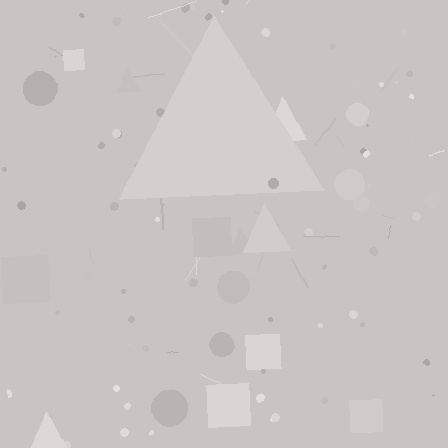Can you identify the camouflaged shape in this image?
The camouflaged shape is a triangle.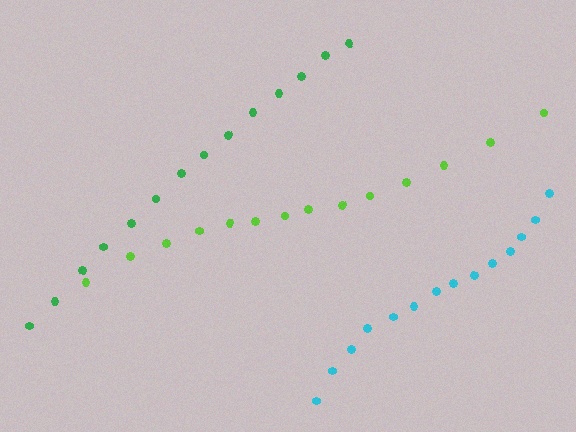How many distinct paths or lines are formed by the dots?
There are 3 distinct paths.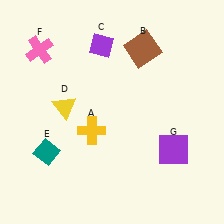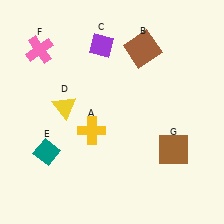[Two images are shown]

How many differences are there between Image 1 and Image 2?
There is 1 difference between the two images.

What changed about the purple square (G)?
In Image 1, G is purple. In Image 2, it changed to brown.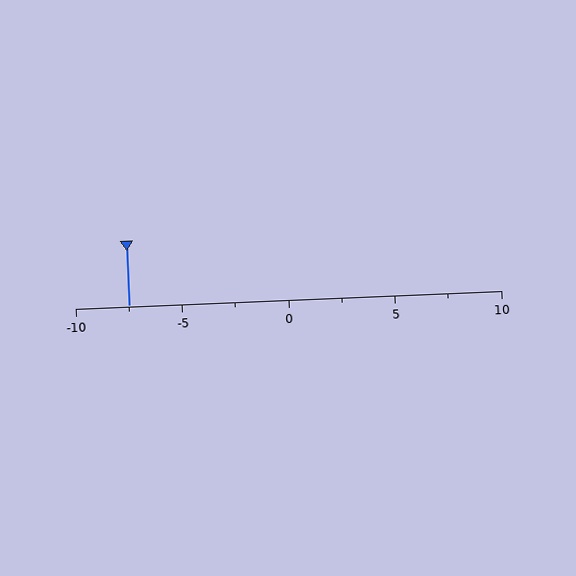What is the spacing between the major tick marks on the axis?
The major ticks are spaced 5 apart.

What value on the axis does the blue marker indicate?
The marker indicates approximately -7.5.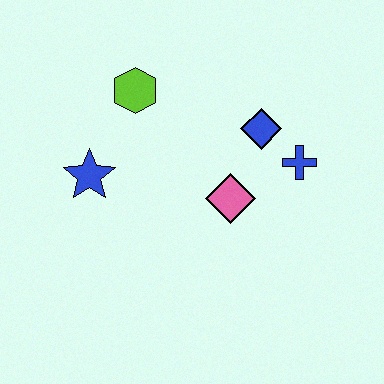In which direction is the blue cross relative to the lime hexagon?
The blue cross is to the right of the lime hexagon.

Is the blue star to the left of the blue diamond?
Yes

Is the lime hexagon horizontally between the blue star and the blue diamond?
Yes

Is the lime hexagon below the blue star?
No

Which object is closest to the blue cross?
The blue diamond is closest to the blue cross.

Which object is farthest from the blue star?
The blue cross is farthest from the blue star.